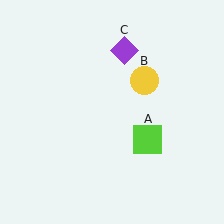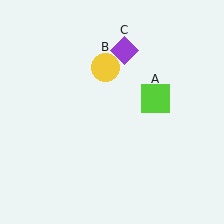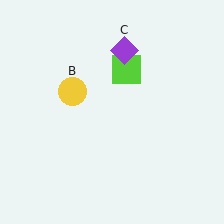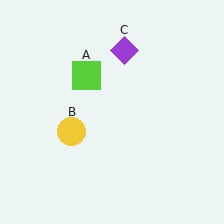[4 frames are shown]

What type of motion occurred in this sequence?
The lime square (object A), yellow circle (object B) rotated counterclockwise around the center of the scene.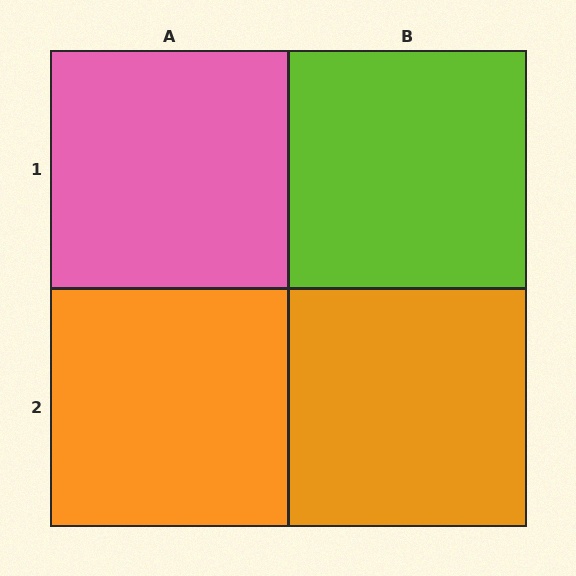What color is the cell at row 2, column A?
Orange.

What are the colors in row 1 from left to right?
Pink, lime.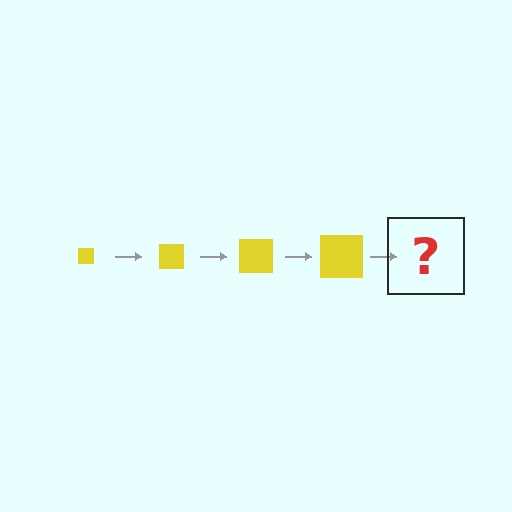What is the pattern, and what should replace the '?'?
The pattern is that the square gets progressively larger each step. The '?' should be a yellow square, larger than the previous one.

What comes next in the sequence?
The next element should be a yellow square, larger than the previous one.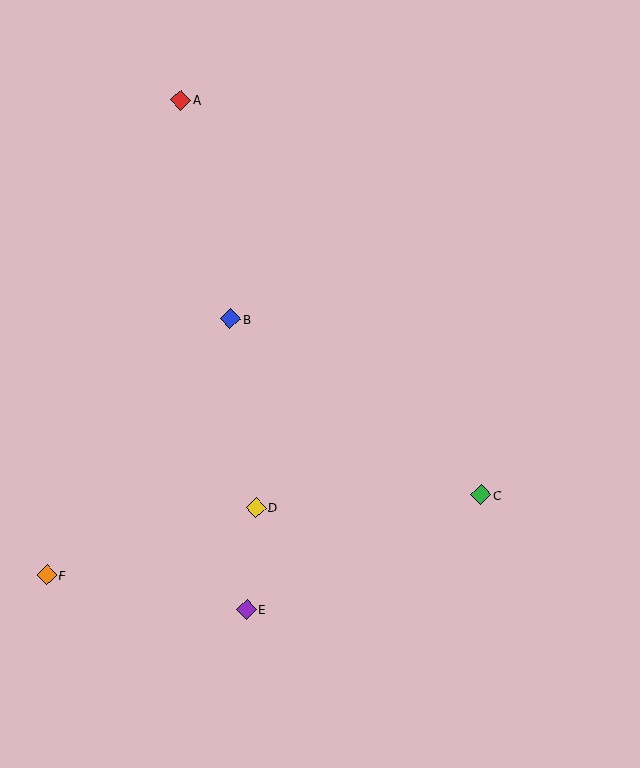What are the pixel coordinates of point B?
Point B is at (230, 319).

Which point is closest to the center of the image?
Point B at (230, 319) is closest to the center.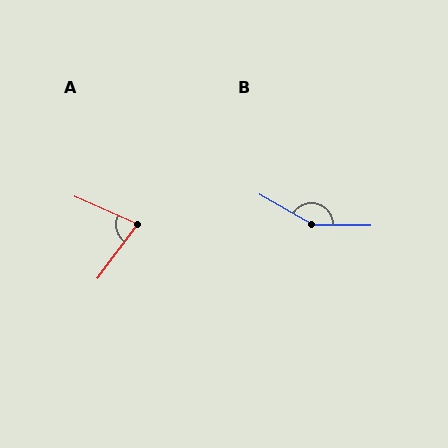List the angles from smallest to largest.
A (77°), B (150°).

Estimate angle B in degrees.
Approximately 150 degrees.